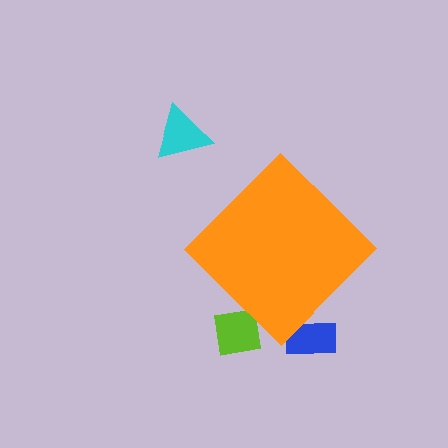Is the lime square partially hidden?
Yes, the lime square is partially hidden behind the orange diamond.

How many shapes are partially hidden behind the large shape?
2 shapes are partially hidden.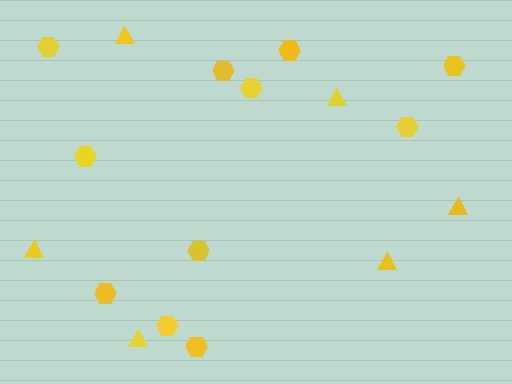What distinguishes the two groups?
There are 2 groups: one group of triangles (6) and one group of hexagons (11).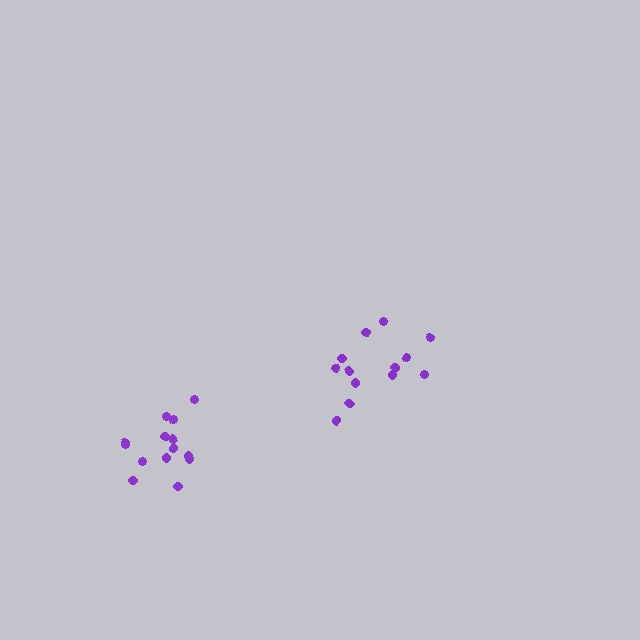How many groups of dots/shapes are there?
There are 2 groups.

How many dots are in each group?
Group 1: 13 dots, Group 2: 14 dots (27 total).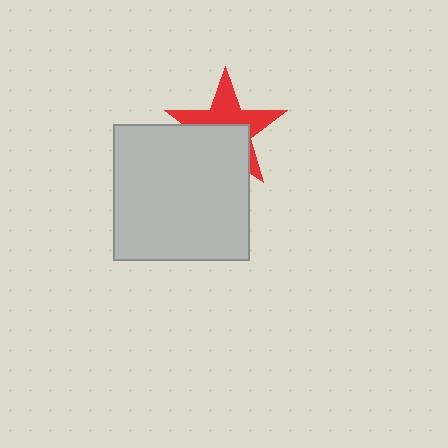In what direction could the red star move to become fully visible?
The red star could move up. That would shift it out from behind the light gray square entirely.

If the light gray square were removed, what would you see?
You would see the complete red star.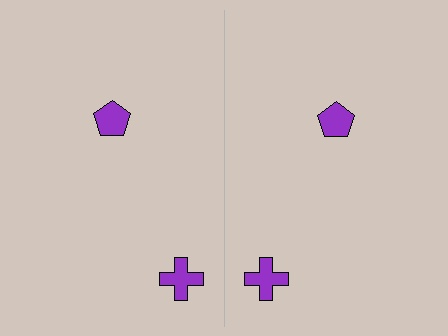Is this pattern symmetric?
Yes, this pattern has bilateral (reflection) symmetry.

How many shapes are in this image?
There are 4 shapes in this image.